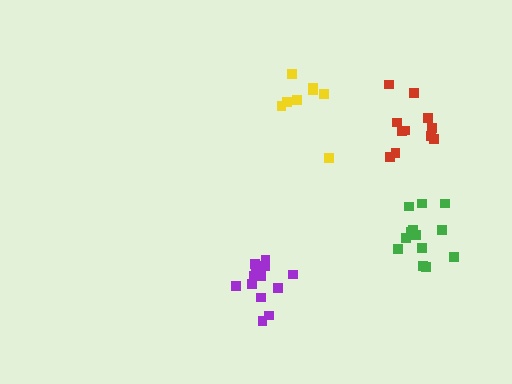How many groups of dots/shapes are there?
There are 4 groups.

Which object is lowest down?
The purple cluster is bottommost.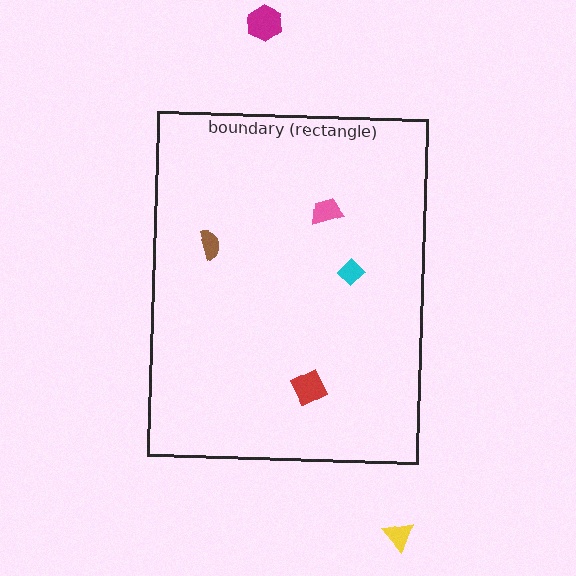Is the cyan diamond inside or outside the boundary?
Inside.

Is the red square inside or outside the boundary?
Inside.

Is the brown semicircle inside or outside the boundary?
Inside.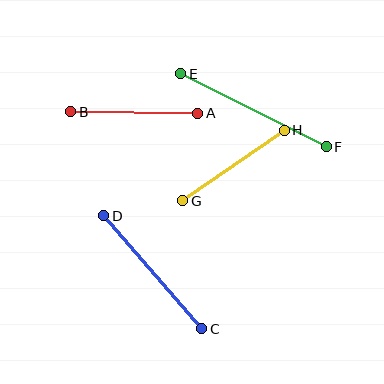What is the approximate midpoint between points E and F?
The midpoint is at approximately (253, 110) pixels.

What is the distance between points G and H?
The distance is approximately 124 pixels.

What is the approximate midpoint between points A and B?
The midpoint is at approximately (134, 113) pixels.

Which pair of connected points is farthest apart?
Points E and F are farthest apart.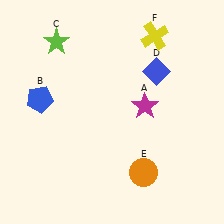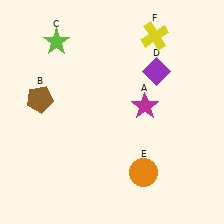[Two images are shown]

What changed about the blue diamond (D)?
In Image 1, D is blue. In Image 2, it changed to purple.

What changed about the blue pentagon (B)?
In Image 1, B is blue. In Image 2, it changed to brown.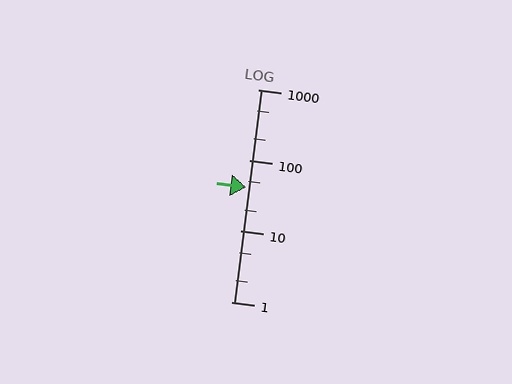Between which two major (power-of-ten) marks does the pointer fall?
The pointer is between 10 and 100.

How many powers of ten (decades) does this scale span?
The scale spans 3 decades, from 1 to 1000.